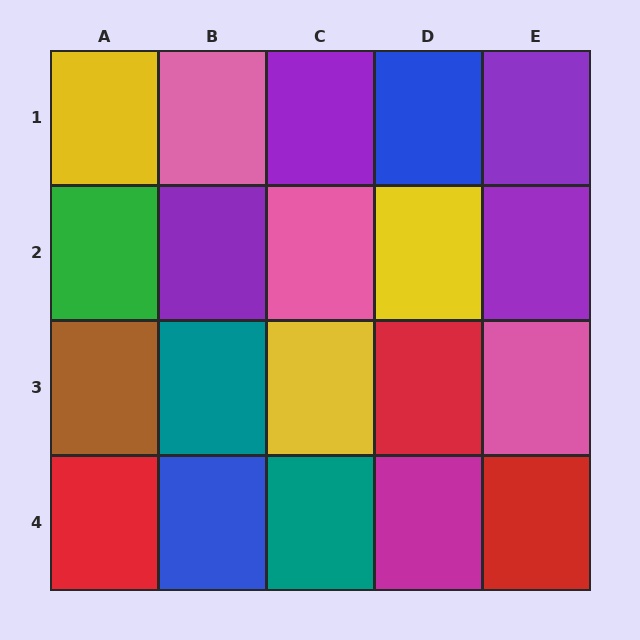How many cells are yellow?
3 cells are yellow.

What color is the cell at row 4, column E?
Red.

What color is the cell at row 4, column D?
Magenta.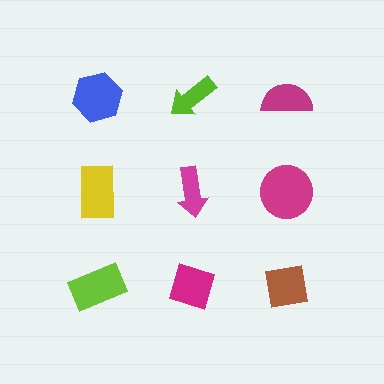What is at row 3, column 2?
A magenta diamond.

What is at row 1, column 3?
A magenta semicircle.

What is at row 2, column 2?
A magenta arrow.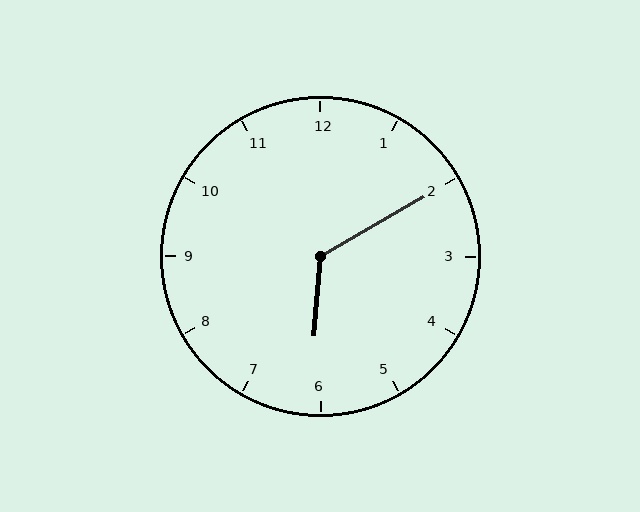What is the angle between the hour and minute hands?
Approximately 125 degrees.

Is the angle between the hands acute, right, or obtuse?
It is obtuse.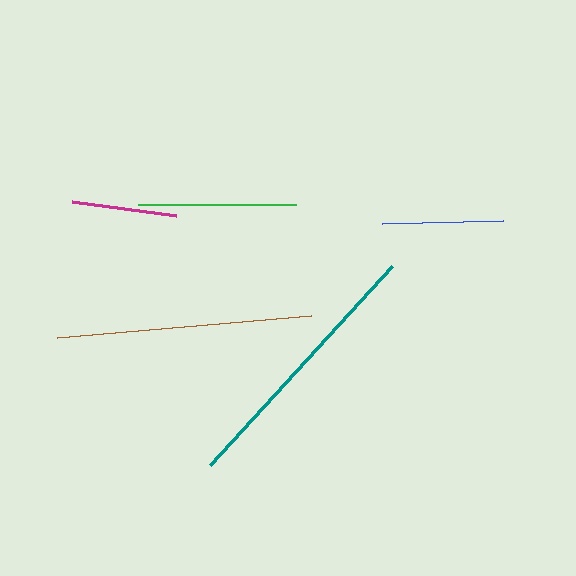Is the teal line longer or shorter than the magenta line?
The teal line is longer than the magenta line.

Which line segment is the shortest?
The magenta line is the shortest at approximately 105 pixels.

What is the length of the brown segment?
The brown segment is approximately 255 pixels long.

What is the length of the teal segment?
The teal segment is approximately 269 pixels long.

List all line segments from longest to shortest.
From longest to shortest: teal, brown, green, blue, magenta.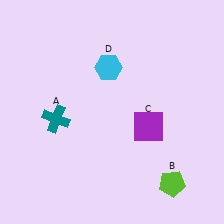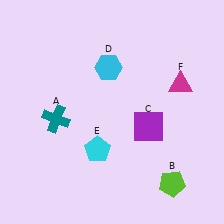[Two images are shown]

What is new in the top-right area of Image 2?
A magenta triangle (F) was added in the top-right area of Image 2.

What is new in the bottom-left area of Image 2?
A cyan pentagon (E) was added in the bottom-left area of Image 2.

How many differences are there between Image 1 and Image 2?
There are 2 differences between the two images.